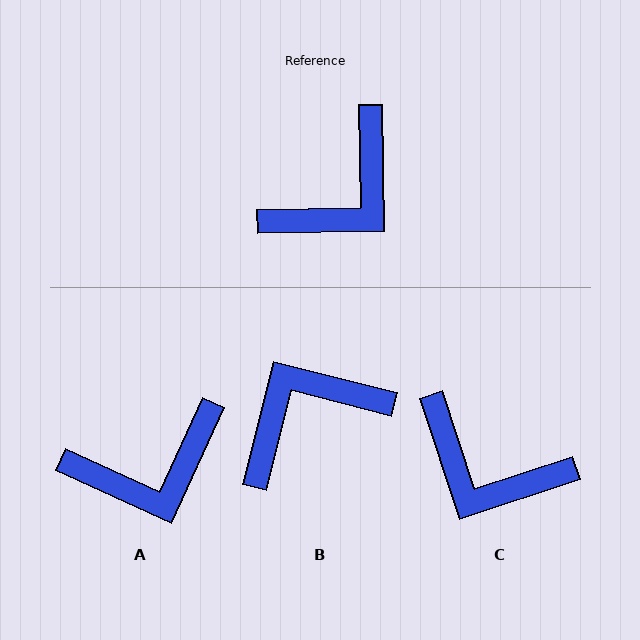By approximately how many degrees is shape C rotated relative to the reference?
Approximately 73 degrees clockwise.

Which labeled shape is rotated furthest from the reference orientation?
B, about 165 degrees away.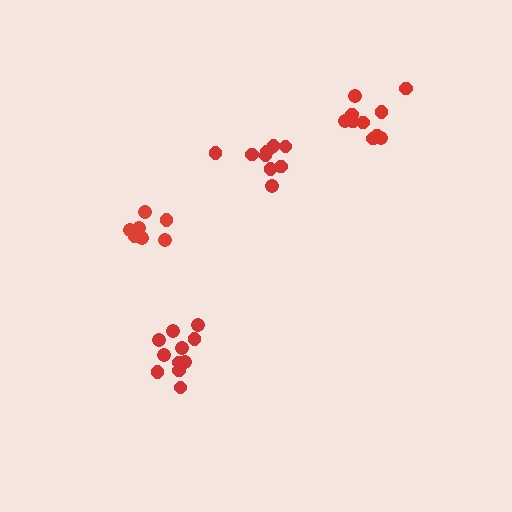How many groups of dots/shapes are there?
There are 4 groups.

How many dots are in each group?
Group 1: 7 dots, Group 2: 10 dots, Group 3: 11 dots, Group 4: 9 dots (37 total).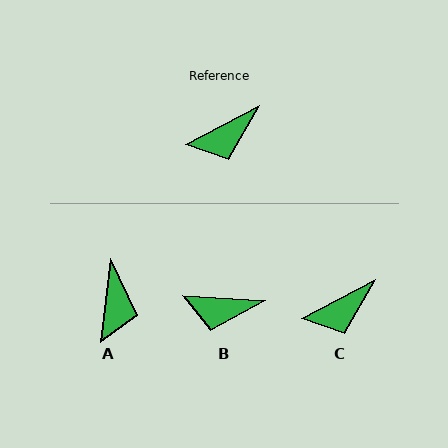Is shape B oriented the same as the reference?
No, it is off by about 31 degrees.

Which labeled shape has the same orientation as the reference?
C.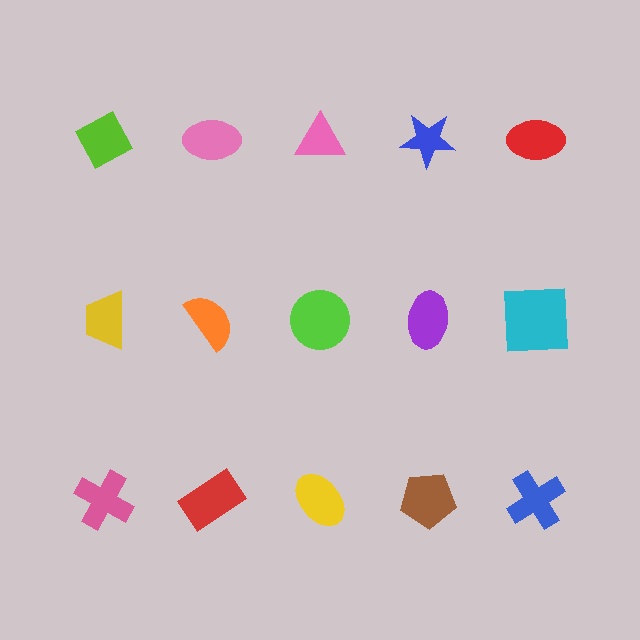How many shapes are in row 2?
5 shapes.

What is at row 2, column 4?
A purple ellipse.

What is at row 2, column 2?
An orange semicircle.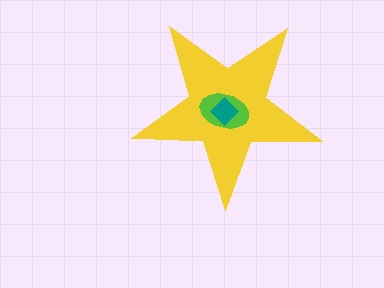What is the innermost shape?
The teal diamond.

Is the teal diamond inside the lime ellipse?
Yes.